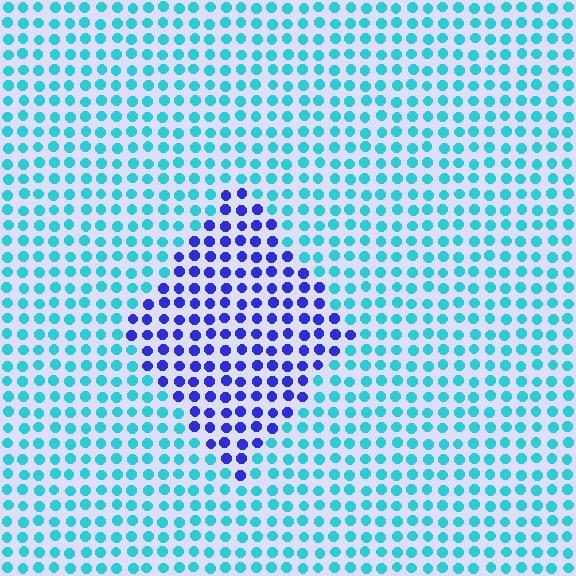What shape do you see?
I see a diamond.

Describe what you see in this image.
The image is filled with small cyan elements in a uniform arrangement. A diamond-shaped region is visible where the elements are tinted to a slightly different hue, forming a subtle color boundary.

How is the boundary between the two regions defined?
The boundary is defined purely by a slight shift in hue (about 56 degrees). Spacing, size, and orientation are identical on both sides.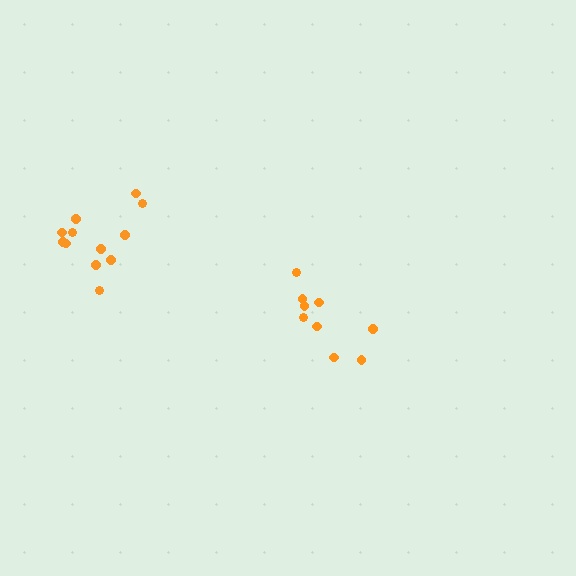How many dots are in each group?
Group 1: 9 dots, Group 2: 12 dots (21 total).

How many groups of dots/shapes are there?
There are 2 groups.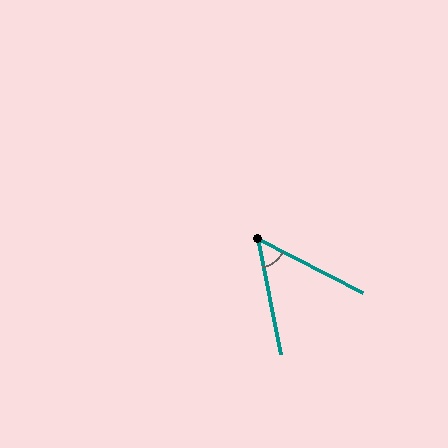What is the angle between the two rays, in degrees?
Approximately 52 degrees.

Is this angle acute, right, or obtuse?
It is acute.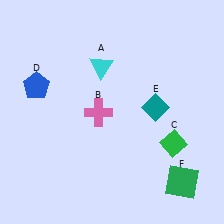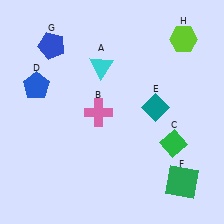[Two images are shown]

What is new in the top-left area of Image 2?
A blue pentagon (G) was added in the top-left area of Image 2.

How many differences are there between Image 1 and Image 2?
There are 2 differences between the two images.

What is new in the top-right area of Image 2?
A lime hexagon (H) was added in the top-right area of Image 2.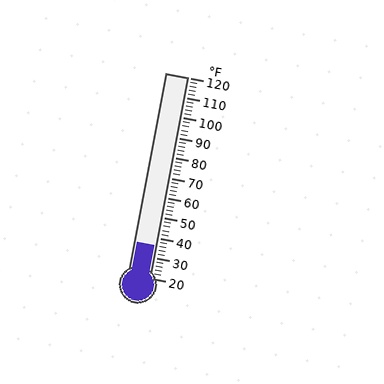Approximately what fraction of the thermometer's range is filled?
The thermometer is filled to approximately 15% of its range.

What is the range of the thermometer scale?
The thermometer scale ranges from 20°F to 120°F.